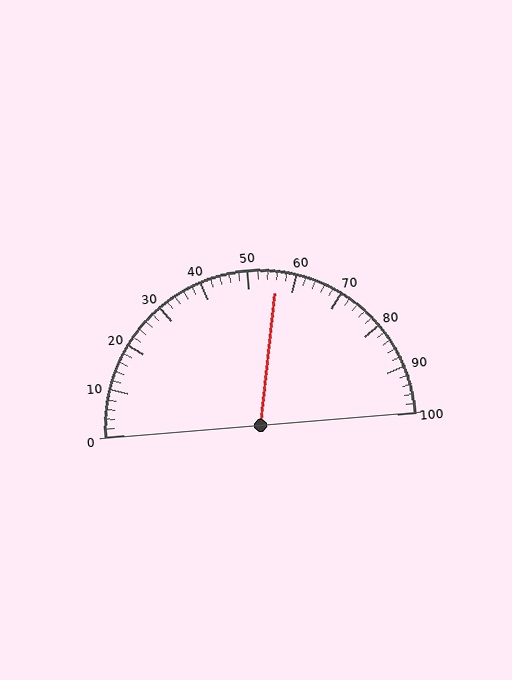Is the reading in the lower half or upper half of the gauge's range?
The reading is in the upper half of the range (0 to 100).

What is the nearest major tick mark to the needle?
The nearest major tick mark is 60.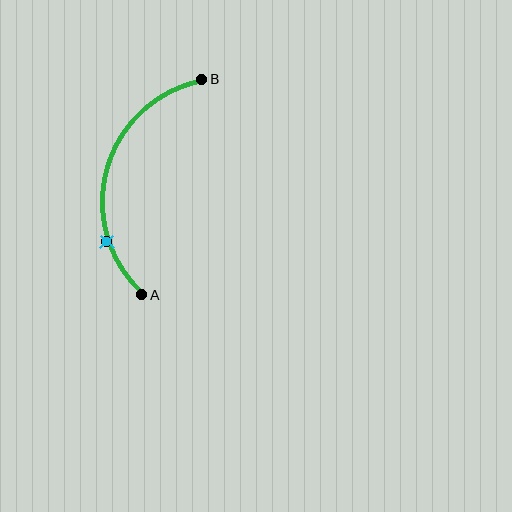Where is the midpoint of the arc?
The arc midpoint is the point on the curve farthest from the straight line joining A and B. It sits to the left of that line.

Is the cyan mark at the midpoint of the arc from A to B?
No. The cyan mark lies on the arc but is closer to endpoint A. The arc midpoint would be at the point on the curve equidistant along the arc from both A and B.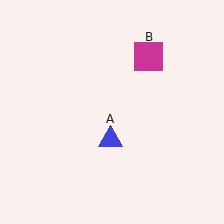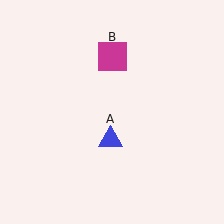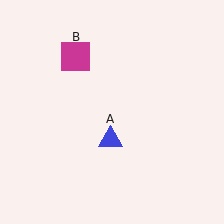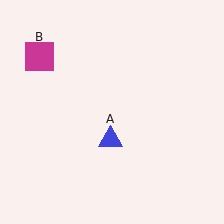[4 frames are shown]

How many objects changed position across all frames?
1 object changed position: magenta square (object B).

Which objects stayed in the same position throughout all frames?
Blue triangle (object A) remained stationary.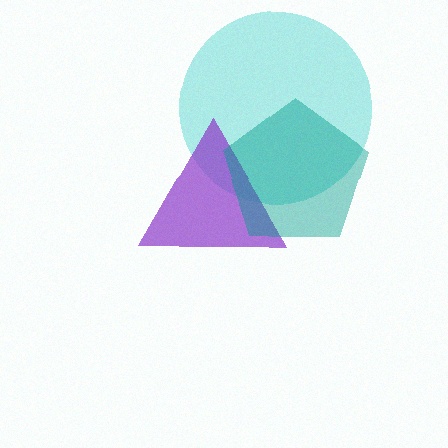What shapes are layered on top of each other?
The layered shapes are: a cyan circle, a purple triangle, a teal pentagon.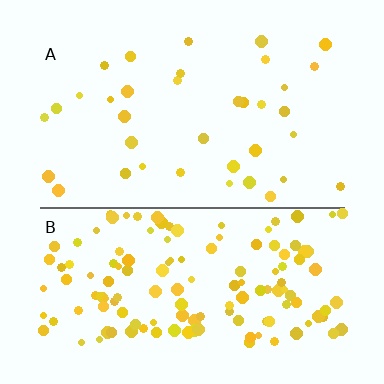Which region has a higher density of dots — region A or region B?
B (the bottom).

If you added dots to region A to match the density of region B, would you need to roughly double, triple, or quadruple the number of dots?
Approximately quadruple.